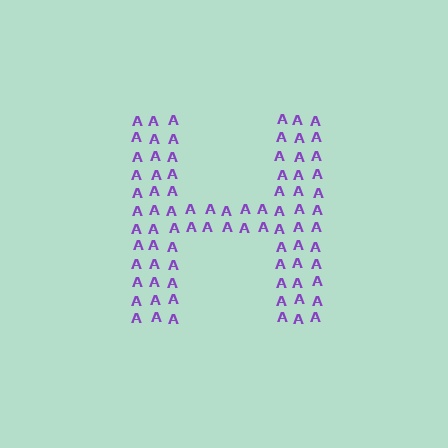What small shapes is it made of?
It is made of small letter A's.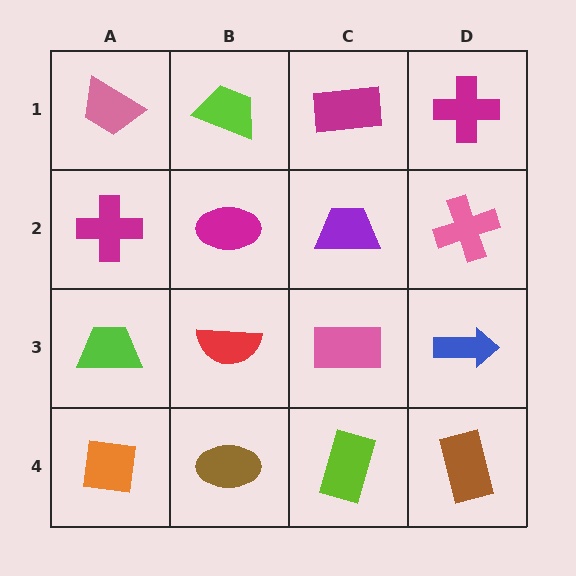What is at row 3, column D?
A blue arrow.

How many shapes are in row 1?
4 shapes.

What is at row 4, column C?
A lime rectangle.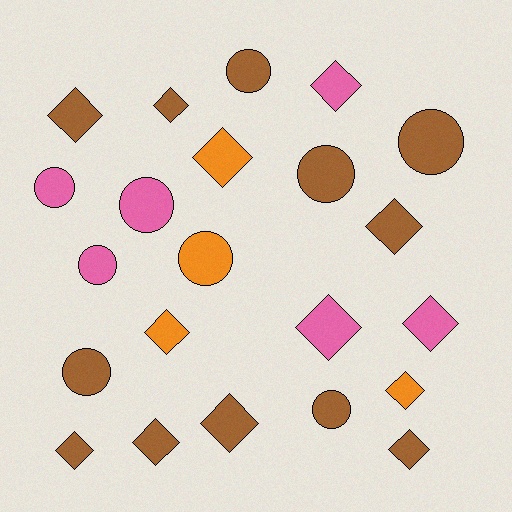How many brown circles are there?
There are 5 brown circles.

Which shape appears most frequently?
Diamond, with 13 objects.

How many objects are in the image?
There are 22 objects.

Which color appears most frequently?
Brown, with 12 objects.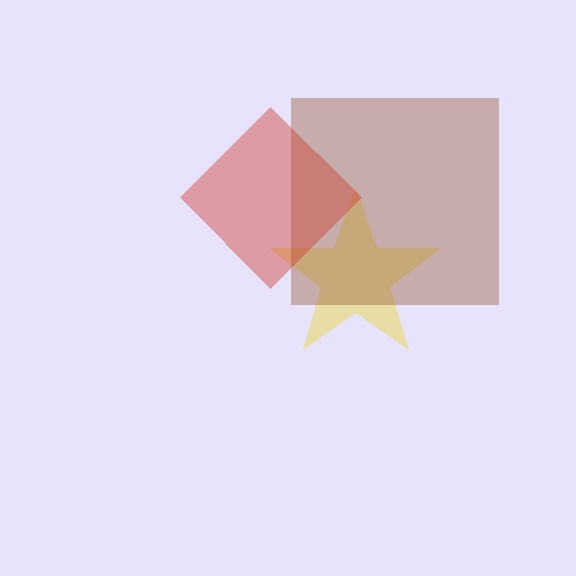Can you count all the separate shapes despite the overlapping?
Yes, there are 3 separate shapes.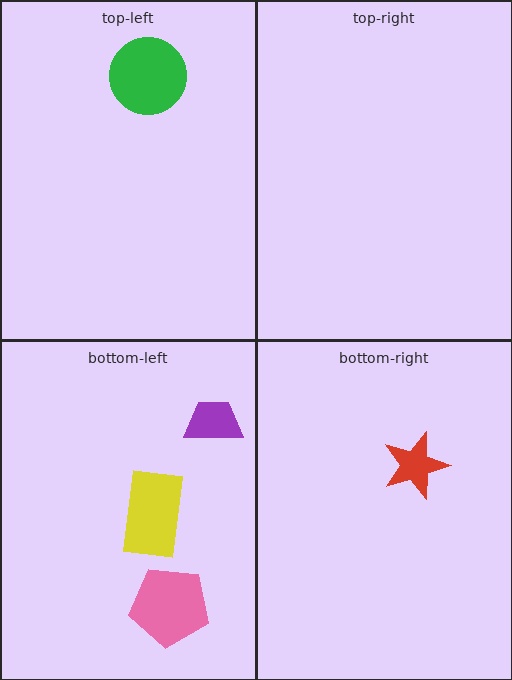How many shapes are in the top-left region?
1.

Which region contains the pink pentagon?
The bottom-left region.